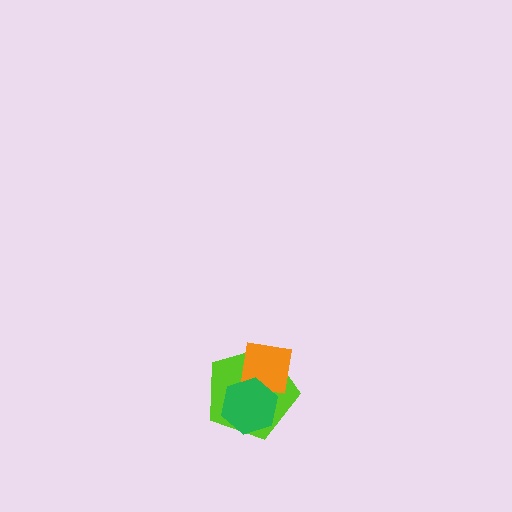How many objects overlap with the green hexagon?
2 objects overlap with the green hexagon.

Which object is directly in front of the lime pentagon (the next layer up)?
The orange square is directly in front of the lime pentagon.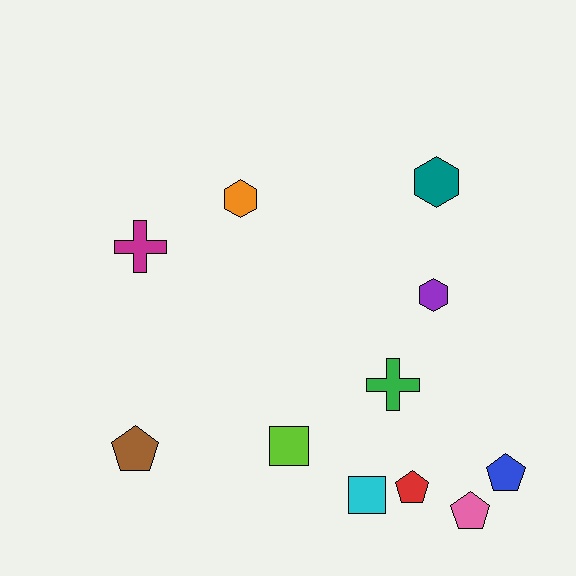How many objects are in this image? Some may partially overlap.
There are 11 objects.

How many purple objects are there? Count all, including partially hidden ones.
There is 1 purple object.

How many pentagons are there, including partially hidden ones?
There are 4 pentagons.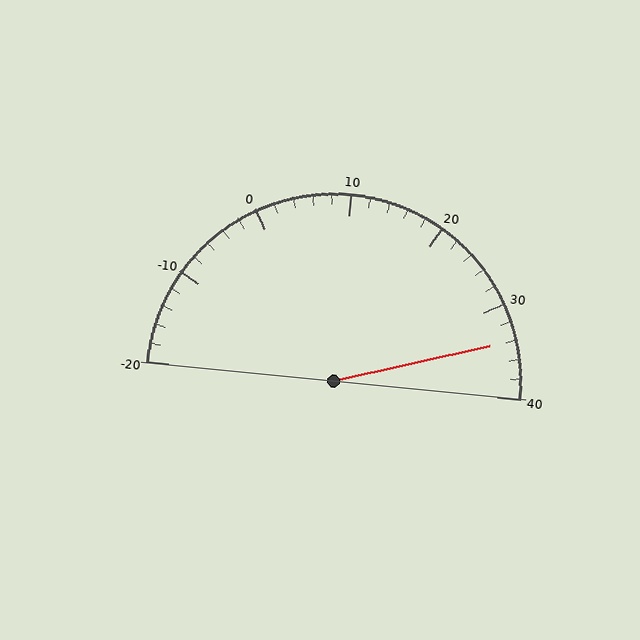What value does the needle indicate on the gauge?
The needle indicates approximately 34.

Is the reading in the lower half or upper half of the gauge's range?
The reading is in the upper half of the range (-20 to 40).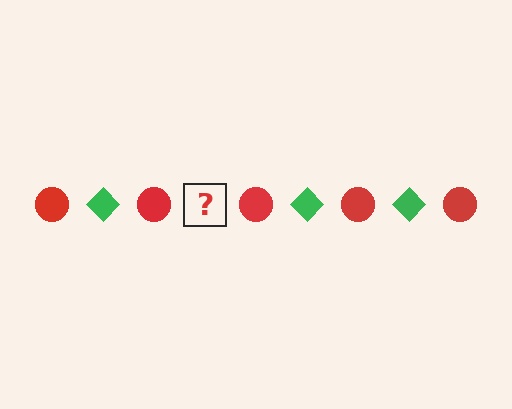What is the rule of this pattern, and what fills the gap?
The rule is that the pattern alternates between red circle and green diamond. The gap should be filled with a green diamond.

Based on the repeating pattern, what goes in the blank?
The blank should be a green diamond.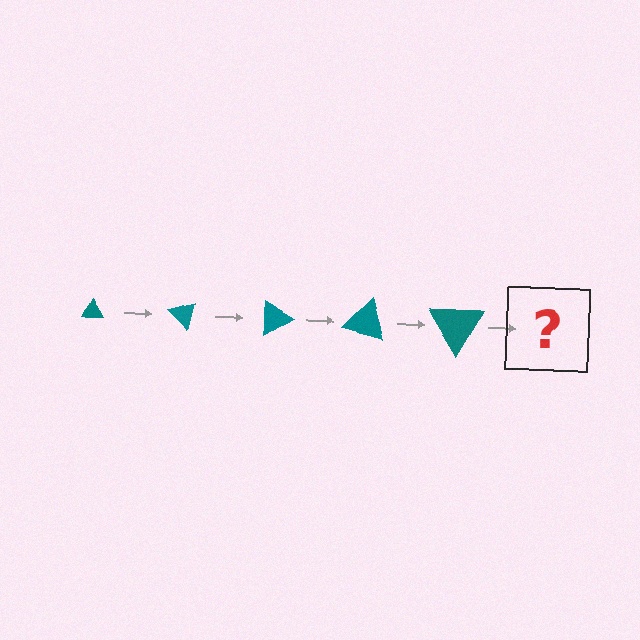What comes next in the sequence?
The next element should be a triangle, larger than the previous one and rotated 225 degrees from the start.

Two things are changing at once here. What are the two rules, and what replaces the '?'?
The two rules are that the triangle grows larger each step and it rotates 45 degrees each step. The '?' should be a triangle, larger than the previous one and rotated 225 degrees from the start.